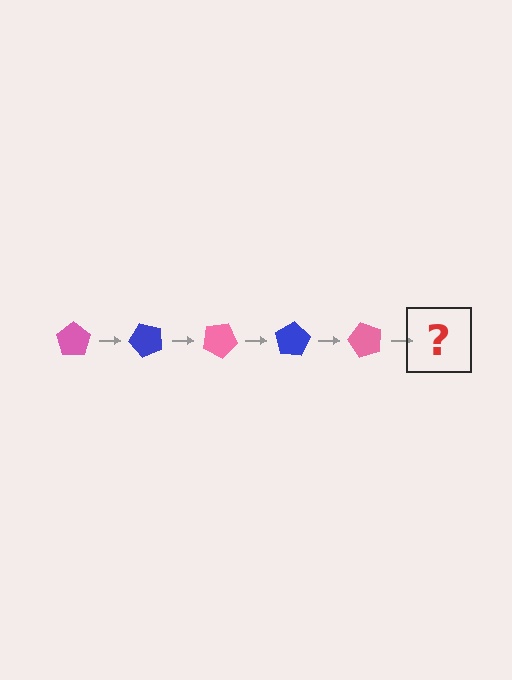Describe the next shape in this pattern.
It should be a blue pentagon, rotated 250 degrees from the start.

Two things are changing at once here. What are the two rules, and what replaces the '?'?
The two rules are that it rotates 50 degrees each step and the color cycles through pink and blue. The '?' should be a blue pentagon, rotated 250 degrees from the start.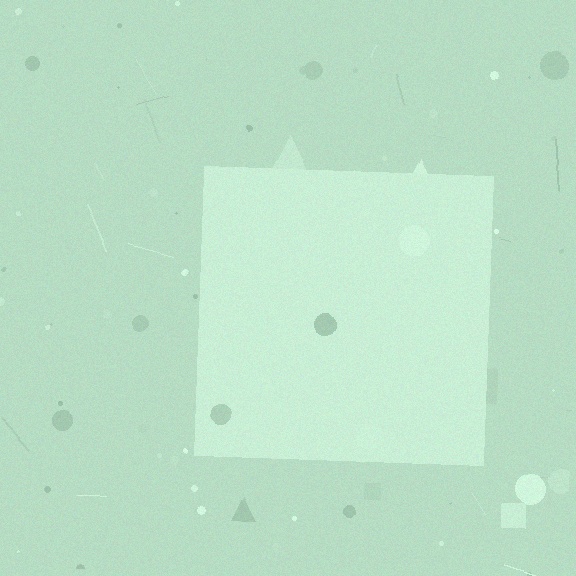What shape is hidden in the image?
A square is hidden in the image.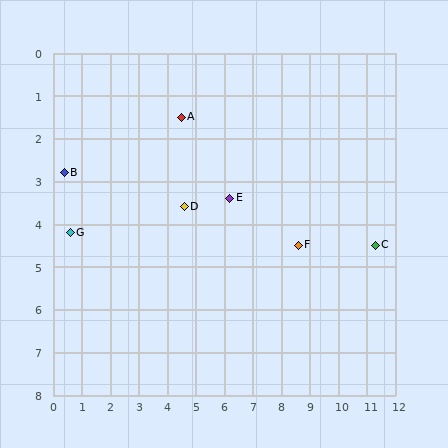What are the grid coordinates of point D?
Point D is at approximately (4.6, 3.6).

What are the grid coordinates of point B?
Point B is at approximately (0.4, 2.8).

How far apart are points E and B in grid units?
Points E and B are about 5.8 grid units apart.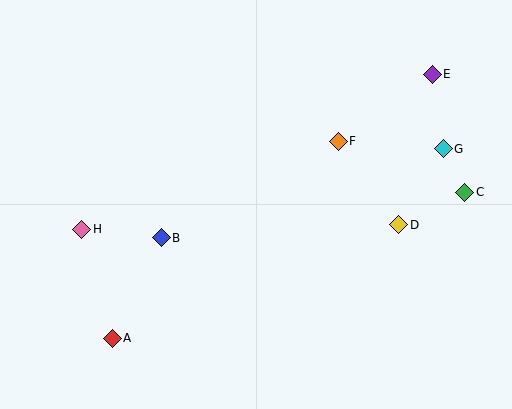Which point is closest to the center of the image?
Point B at (161, 238) is closest to the center.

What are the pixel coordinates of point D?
Point D is at (399, 225).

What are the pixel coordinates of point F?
Point F is at (338, 141).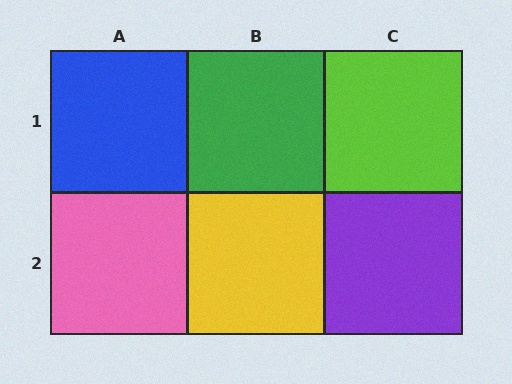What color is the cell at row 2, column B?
Yellow.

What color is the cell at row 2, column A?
Pink.